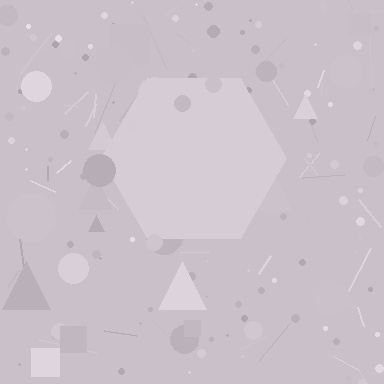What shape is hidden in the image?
A hexagon is hidden in the image.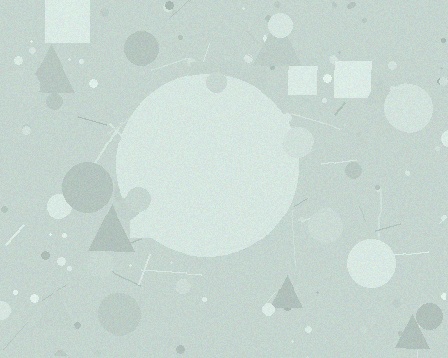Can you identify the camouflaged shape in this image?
The camouflaged shape is a circle.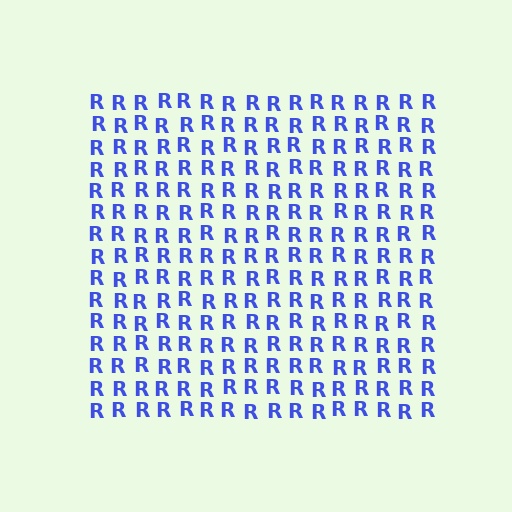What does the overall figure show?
The overall figure shows a square.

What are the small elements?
The small elements are letter R's.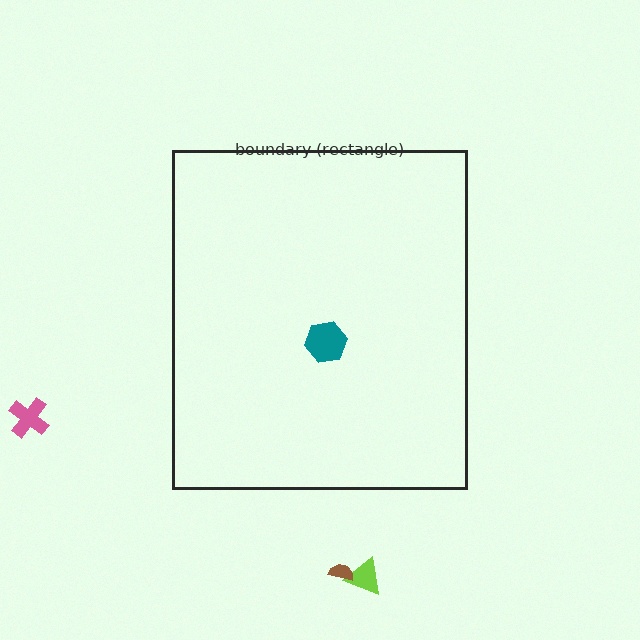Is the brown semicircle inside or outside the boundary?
Outside.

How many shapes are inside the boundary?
1 inside, 3 outside.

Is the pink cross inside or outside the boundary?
Outside.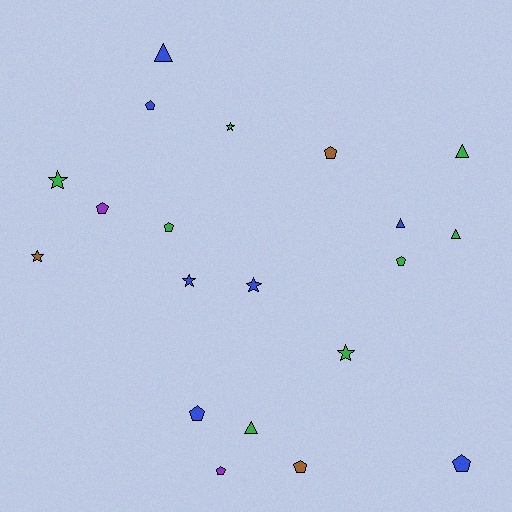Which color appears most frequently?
Green, with 8 objects.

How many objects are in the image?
There are 20 objects.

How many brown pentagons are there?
There are 2 brown pentagons.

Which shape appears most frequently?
Pentagon, with 9 objects.